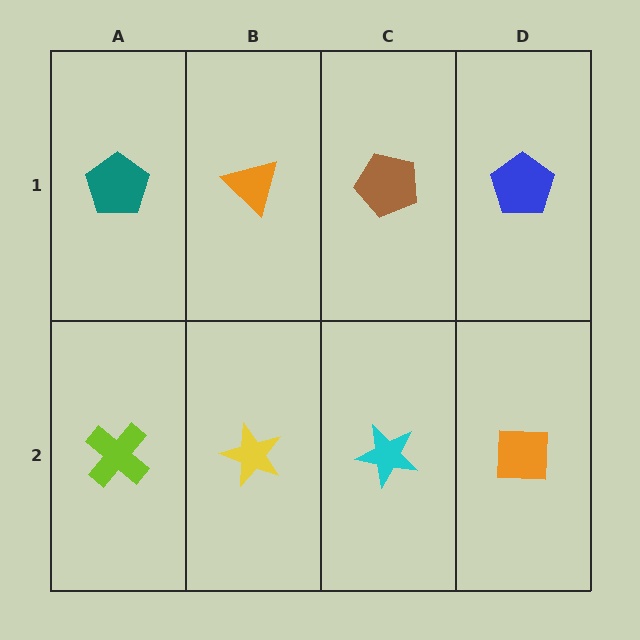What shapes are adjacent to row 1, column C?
A cyan star (row 2, column C), an orange triangle (row 1, column B), a blue pentagon (row 1, column D).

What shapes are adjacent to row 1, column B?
A yellow star (row 2, column B), a teal pentagon (row 1, column A), a brown pentagon (row 1, column C).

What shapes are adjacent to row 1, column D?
An orange square (row 2, column D), a brown pentagon (row 1, column C).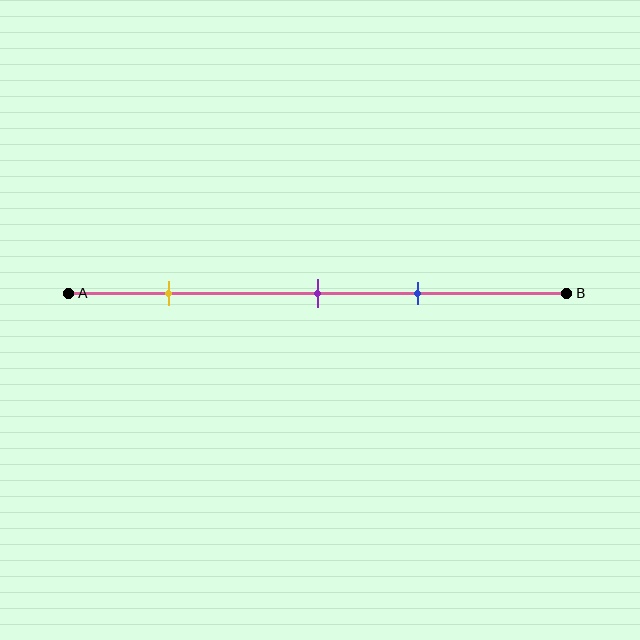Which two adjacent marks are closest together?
The purple and blue marks are the closest adjacent pair.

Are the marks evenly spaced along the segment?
No, the marks are not evenly spaced.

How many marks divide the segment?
There are 3 marks dividing the segment.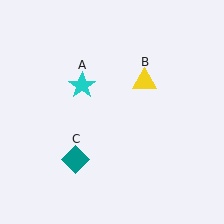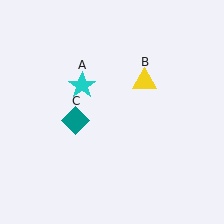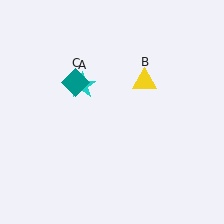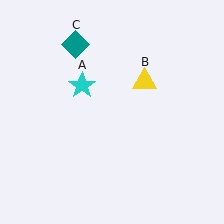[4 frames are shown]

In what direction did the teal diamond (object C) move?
The teal diamond (object C) moved up.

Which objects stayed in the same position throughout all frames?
Cyan star (object A) and yellow triangle (object B) remained stationary.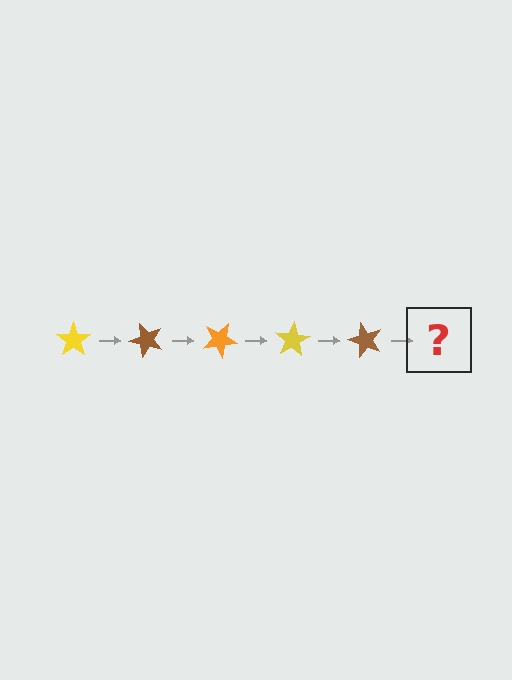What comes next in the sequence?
The next element should be an orange star, rotated 250 degrees from the start.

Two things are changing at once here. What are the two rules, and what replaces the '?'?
The two rules are that it rotates 50 degrees each step and the color cycles through yellow, brown, and orange. The '?' should be an orange star, rotated 250 degrees from the start.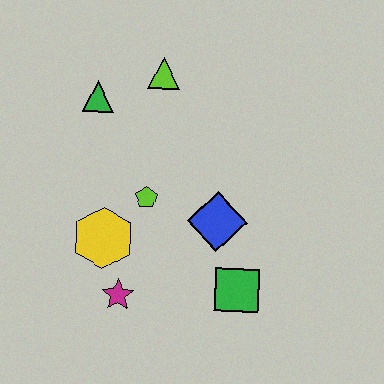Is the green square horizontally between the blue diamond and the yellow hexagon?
No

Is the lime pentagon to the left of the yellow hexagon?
No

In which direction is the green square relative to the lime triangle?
The green square is below the lime triangle.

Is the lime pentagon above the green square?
Yes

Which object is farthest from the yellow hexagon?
The lime triangle is farthest from the yellow hexagon.